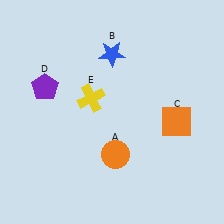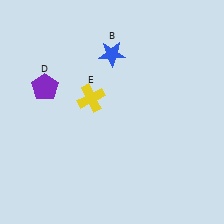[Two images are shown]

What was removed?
The orange circle (A), the orange square (C) were removed in Image 2.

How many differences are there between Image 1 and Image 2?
There are 2 differences between the two images.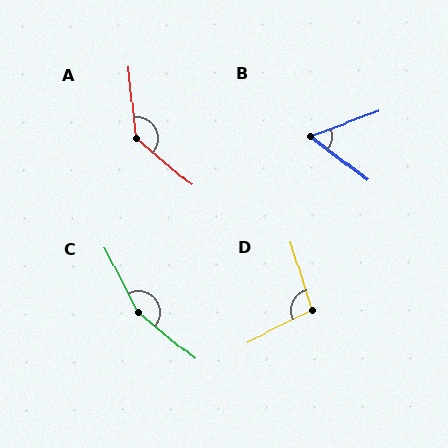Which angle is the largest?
C, at approximately 157 degrees.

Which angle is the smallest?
B, at approximately 57 degrees.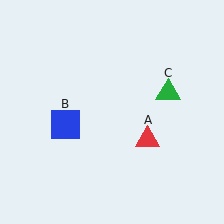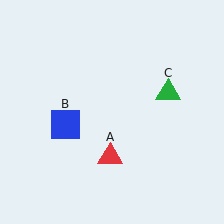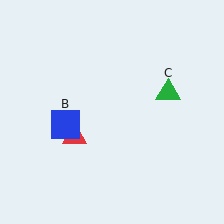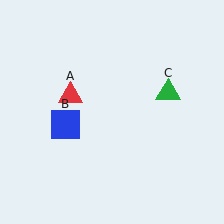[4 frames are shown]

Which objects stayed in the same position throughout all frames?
Blue square (object B) and green triangle (object C) remained stationary.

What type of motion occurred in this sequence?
The red triangle (object A) rotated clockwise around the center of the scene.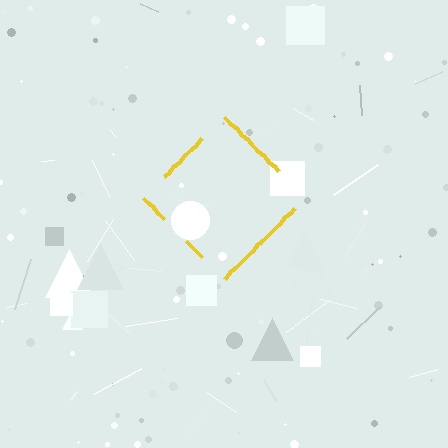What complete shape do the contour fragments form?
The contour fragments form a diamond.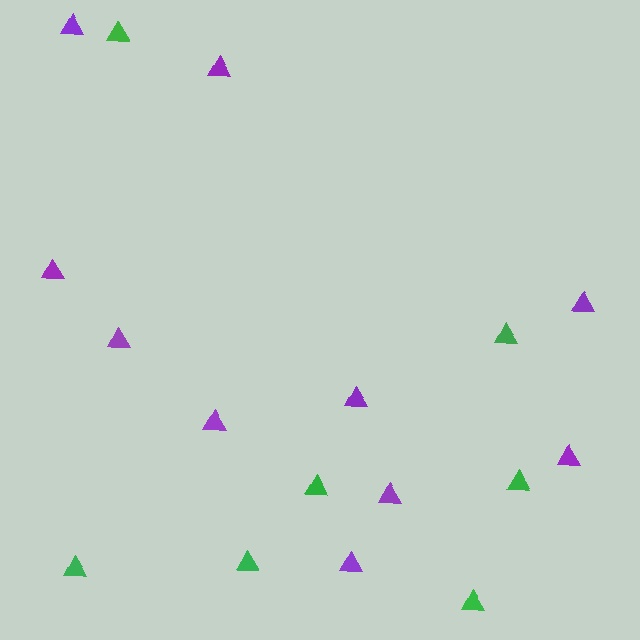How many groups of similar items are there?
There are 2 groups: one group of purple triangles (10) and one group of green triangles (7).